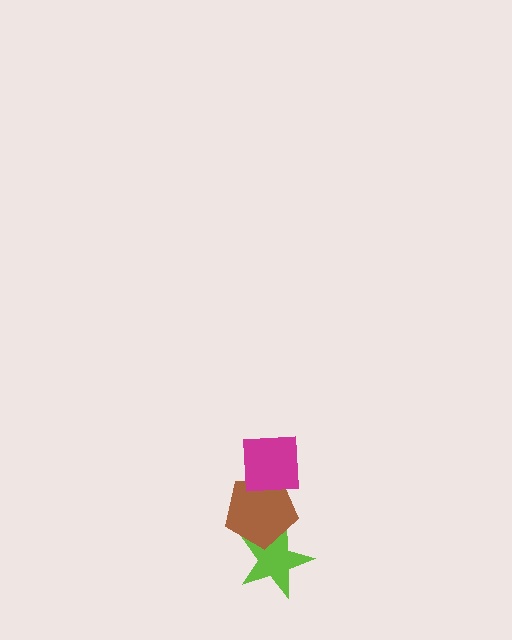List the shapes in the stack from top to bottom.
From top to bottom: the magenta square, the brown pentagon, the lime star.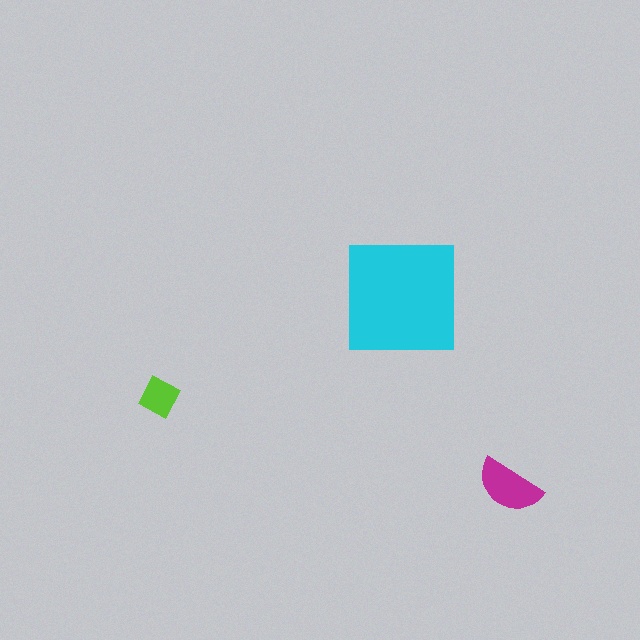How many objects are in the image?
There are 3 objects in the image.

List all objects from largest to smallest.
The cyan square, the magenta semicircle, the lime diamond.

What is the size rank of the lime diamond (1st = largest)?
3rd.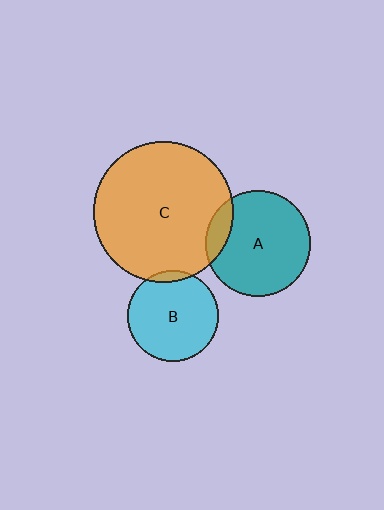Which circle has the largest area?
Circle C (orange).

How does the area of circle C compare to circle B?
Approximately 2.4 times.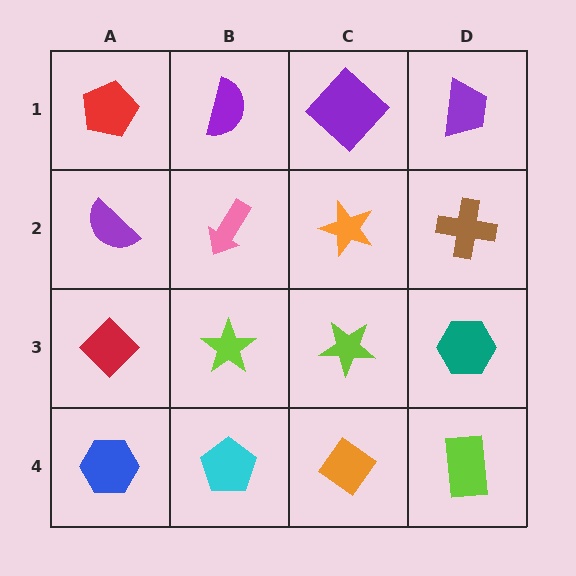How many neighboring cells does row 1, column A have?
2.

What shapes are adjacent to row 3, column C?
An orange star (row 2, column C), an orange diamond (row 4, column C), a lime star (row 3, column B), a teal hexagon (row 3, column D).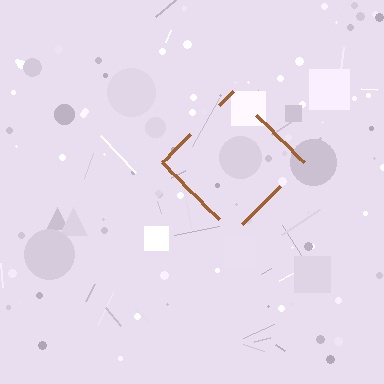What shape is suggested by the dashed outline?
The dashed outline suggests a diamond.